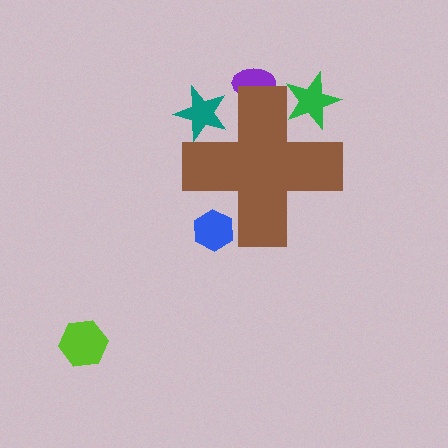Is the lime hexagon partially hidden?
No, the lime hexagon is fully visible.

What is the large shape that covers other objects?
A brown cross.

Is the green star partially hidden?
Yes, the green star is partially hidden behind the brown cross.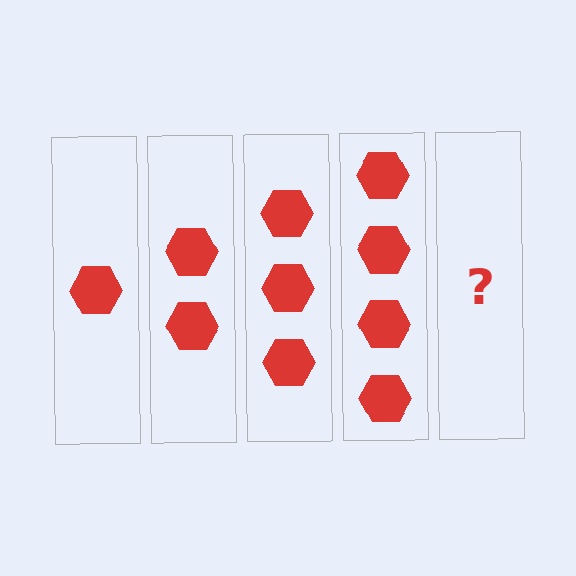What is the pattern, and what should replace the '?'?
The pattern is that each step adds one more hexagon. The '?' should be 5 hexagons.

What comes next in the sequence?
The next element should be 5 hexagons.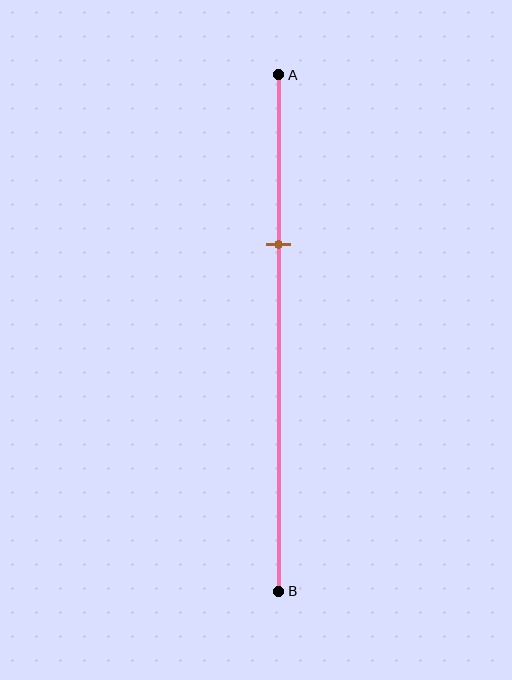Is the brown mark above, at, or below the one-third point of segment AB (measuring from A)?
The brown mark is approximately at the one-third point of segment AB.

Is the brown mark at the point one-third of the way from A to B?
Yes, the mark is approximately at the one-third point.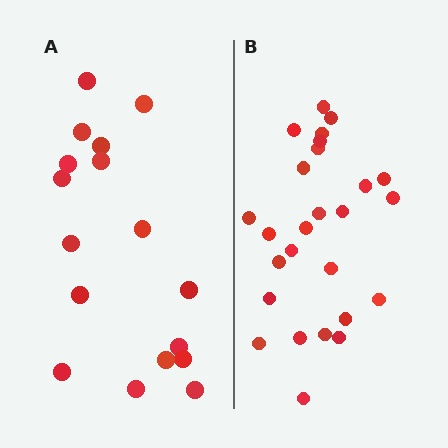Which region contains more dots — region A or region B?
Region B (the right region) has more dots.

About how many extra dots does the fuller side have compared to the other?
Region B has roughly 8 or so more dots than region A.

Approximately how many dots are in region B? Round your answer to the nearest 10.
About 30 dots. (The exact count is 26, which rounds to 30.)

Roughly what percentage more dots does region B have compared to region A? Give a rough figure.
About 55% more.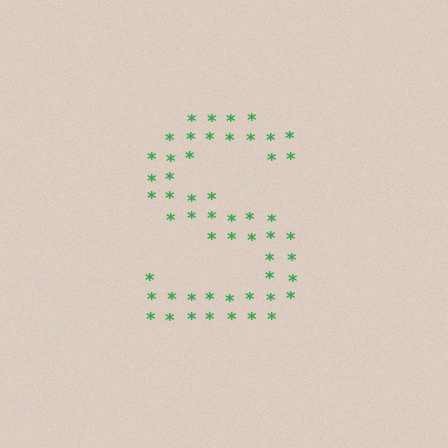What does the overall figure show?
The overall figure shows the letter S.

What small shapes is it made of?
It is made of small asterisks.